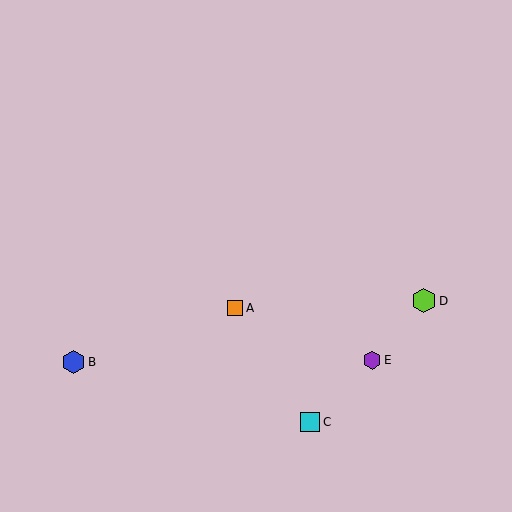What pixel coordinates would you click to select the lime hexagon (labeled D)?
Click at (424, 301) to select the lime hexagon D.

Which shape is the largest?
The lime hexagon (labeled D) is the largest.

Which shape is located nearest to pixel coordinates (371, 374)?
The purple hexagon (labeled E) at (372, 360) is nearest to that location.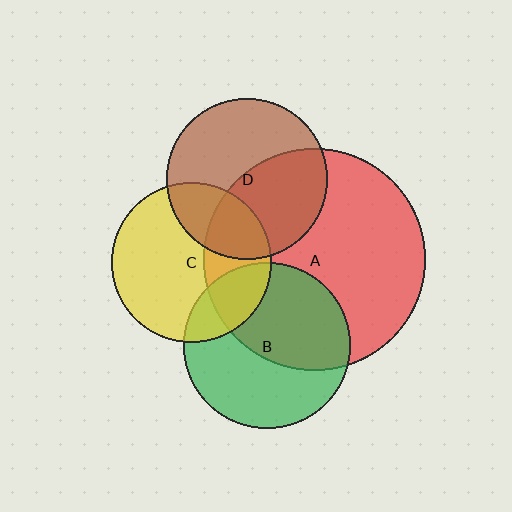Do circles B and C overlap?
Yes.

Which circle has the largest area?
Circle A (red).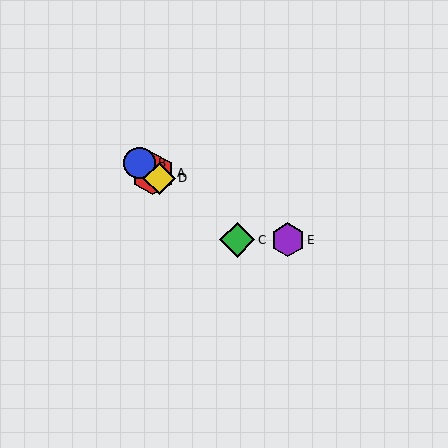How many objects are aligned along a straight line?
4 objects (A, B, C, D) are aligned along a straight line.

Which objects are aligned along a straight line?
Objects A, B, C, D are aligned along a straight line.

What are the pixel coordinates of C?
Object C is at (237, 240).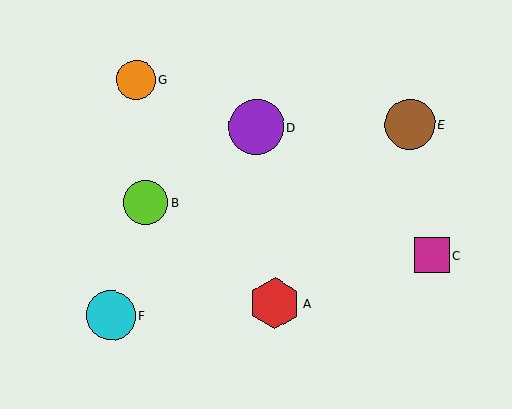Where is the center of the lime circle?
The center of the lime circle is at (146, 202).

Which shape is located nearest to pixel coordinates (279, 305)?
The red hexagon (labeled A) at (274, 303) is nearest to that location.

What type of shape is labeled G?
Shape G is an orange circle.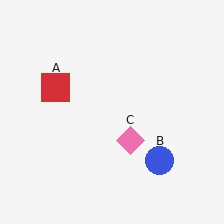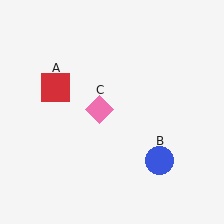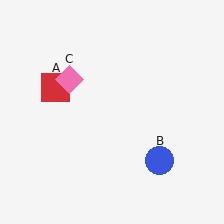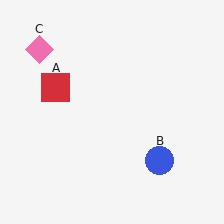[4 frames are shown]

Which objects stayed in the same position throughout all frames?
Red square (object A) and blue circle (object B) remained stationary.